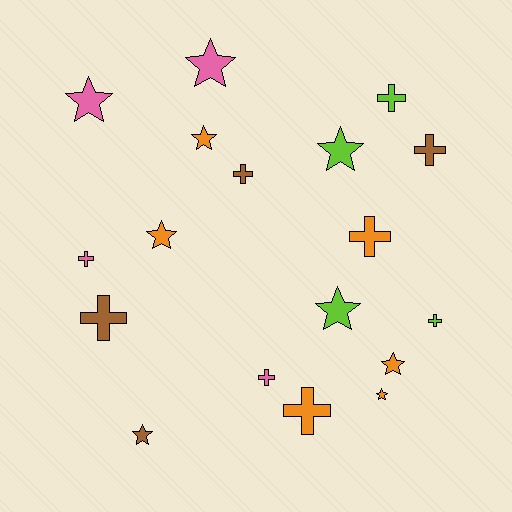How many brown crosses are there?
There are 3 brown crosses.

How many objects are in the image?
There are 18 objects.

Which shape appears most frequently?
Cross, with 9 objects.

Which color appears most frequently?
Orange, with 6 objects.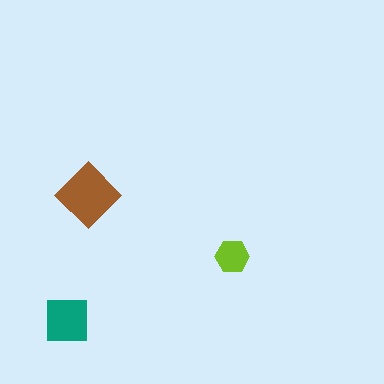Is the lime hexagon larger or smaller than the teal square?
Smaller.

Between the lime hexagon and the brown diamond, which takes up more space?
The brown diamond.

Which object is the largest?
The brown diamond.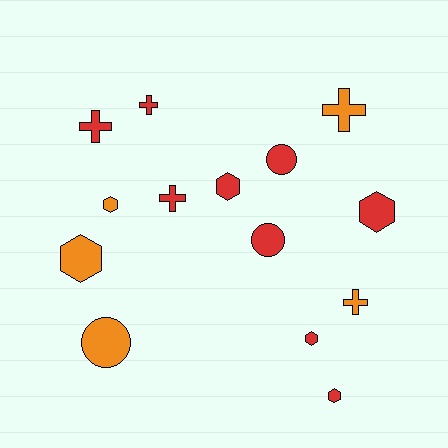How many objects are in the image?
There are 14 objects.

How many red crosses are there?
There are 3 red crosses.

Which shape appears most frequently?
Hexagon, with 6 objects.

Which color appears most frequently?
Red, with 9 objects.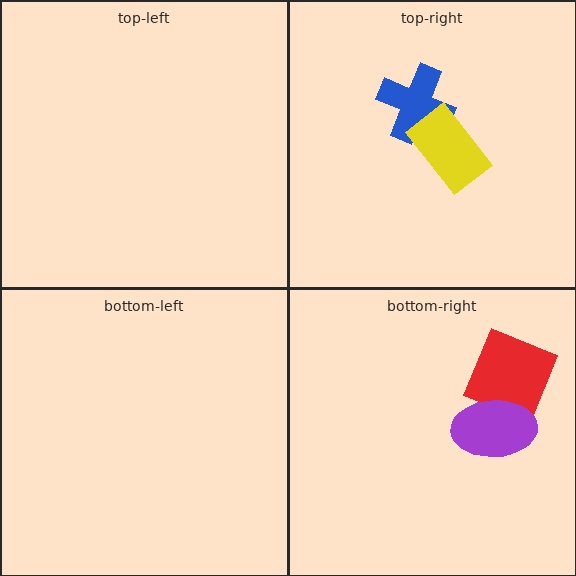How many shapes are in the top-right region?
2.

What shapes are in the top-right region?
The blue cross, the yellow rectangle.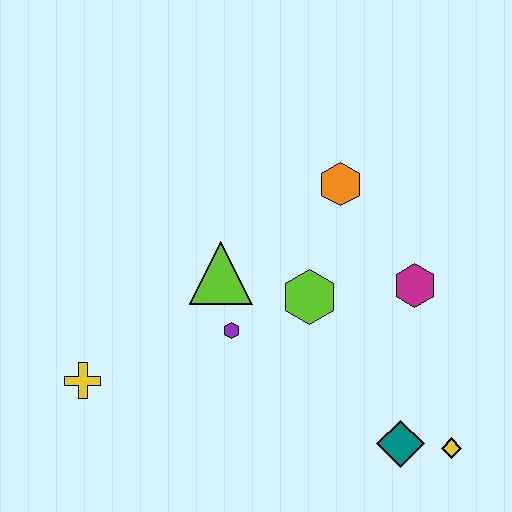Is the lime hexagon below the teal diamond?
No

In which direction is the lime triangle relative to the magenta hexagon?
The lime triangle is to the left of the magenta hexagon.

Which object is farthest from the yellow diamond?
The yellow cross is farthest from the yellow diamond.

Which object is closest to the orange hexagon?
The lime hexagon is closest to the orange hexagon.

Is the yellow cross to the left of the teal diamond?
Yes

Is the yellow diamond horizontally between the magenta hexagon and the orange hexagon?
No